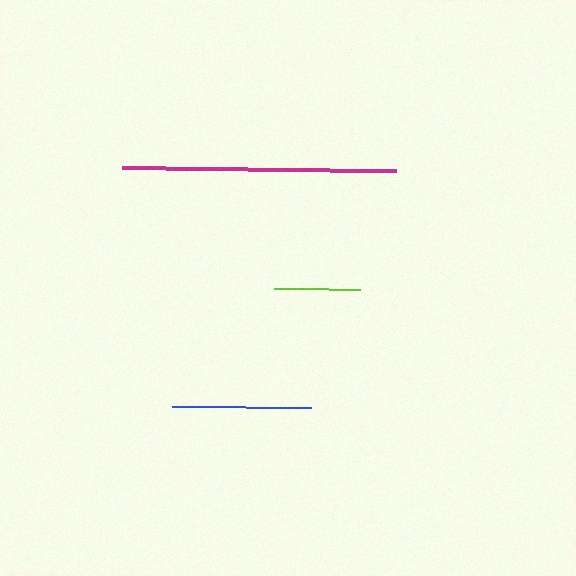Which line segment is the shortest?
The lime line is the shortest at approximately 85 pixels.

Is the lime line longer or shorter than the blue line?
The blue line is longer than the lime line.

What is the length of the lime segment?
The lime segment is approximately 85 pixels long.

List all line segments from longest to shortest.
From longest to shortest: magenta, blue, lime.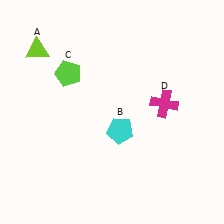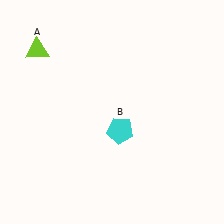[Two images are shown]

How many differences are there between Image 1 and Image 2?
There are 2 differences between the two images.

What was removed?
The magenta cross (D), the lime pentagon (C) were removed in Image 2.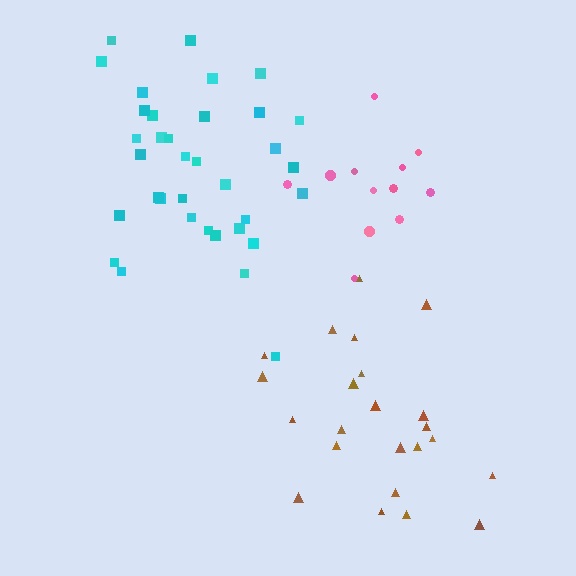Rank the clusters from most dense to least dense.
pink, cyan, brown.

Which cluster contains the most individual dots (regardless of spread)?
Cyan (35).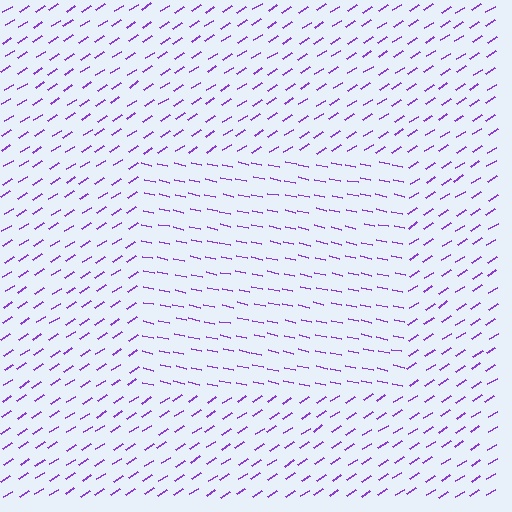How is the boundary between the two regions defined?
The boundary is defined purely by a change in line orientation (approximately 45 degrees difference). All lines are the same color and thickness.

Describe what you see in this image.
The image is filled with small purple line segments. A rectangle region in the image has lines oriented differently from the surrounding lines, creating a visible texture boundary.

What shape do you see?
I see a rectangle.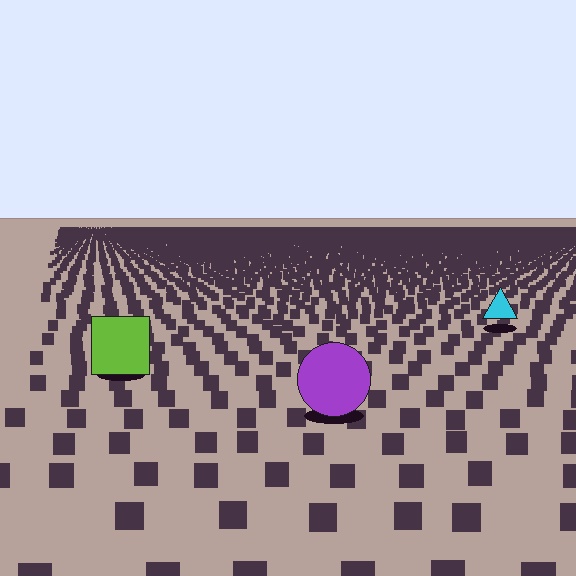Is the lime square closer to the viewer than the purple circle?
No. The purple circle is closer — you can tell from the texture gradient: the ground texture is coarser near it.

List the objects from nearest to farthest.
From nearest to farthest: the purple circle, the lime square, the cyan triangle.